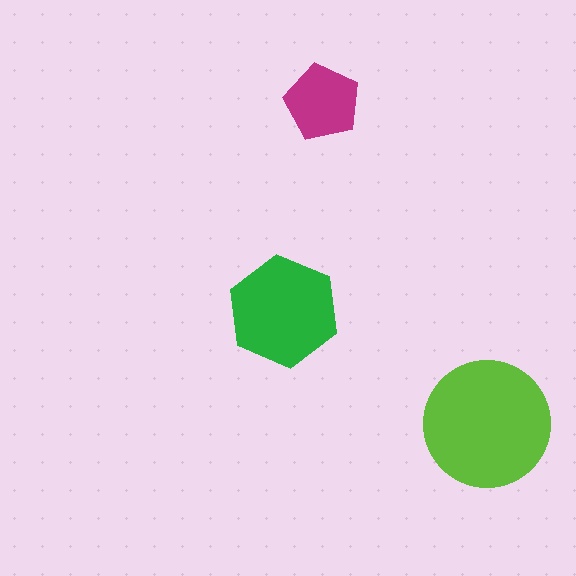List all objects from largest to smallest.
The lime circle, the green hexagon, the magenta pentagon.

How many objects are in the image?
There are 3 objects in the image.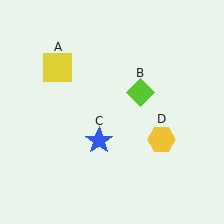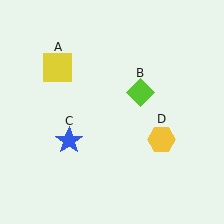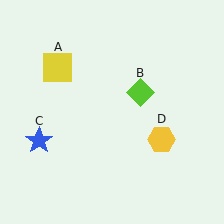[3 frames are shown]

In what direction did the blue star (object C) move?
The blue star (object C) moved left.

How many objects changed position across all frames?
1 object changed position: blue star (object C).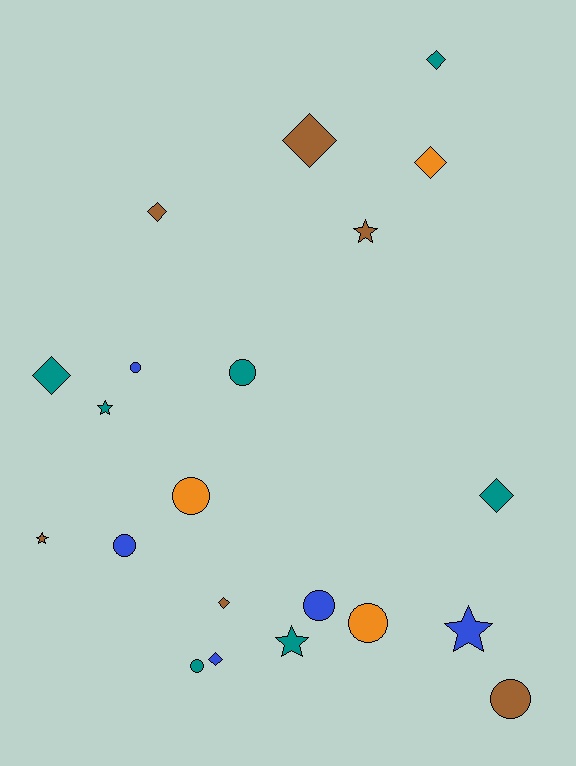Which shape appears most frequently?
Circle, with 8 objects.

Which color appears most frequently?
Teal, with 7 objects.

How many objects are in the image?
There are 21 objects.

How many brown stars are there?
There are 2 brown stars.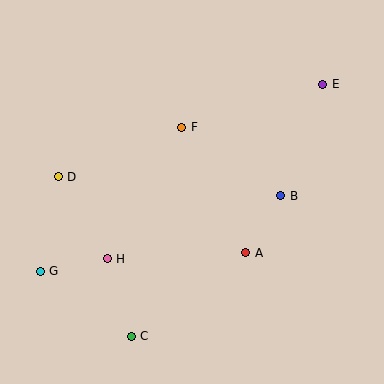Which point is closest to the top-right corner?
Point E is closest to the top-right corner.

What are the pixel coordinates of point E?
Point E is at (323, 84).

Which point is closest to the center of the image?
Point F at (182, 127) is closest to the center.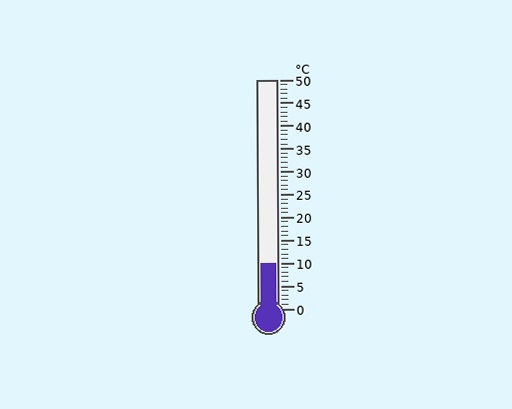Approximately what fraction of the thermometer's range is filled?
The thermometer is filled to approximately 20% of its range.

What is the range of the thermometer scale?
The thermometer scale ranges from 0°C to 50°C.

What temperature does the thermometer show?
The thermometer shows approximately 10°C.